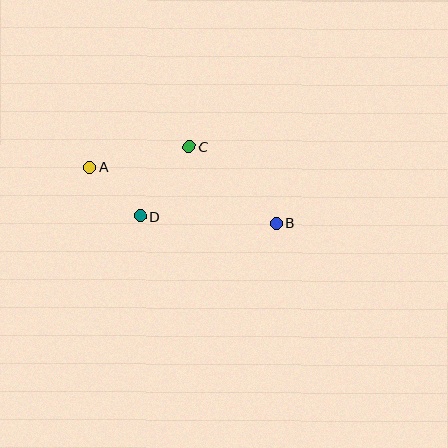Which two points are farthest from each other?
Points A and B are farthest from each other.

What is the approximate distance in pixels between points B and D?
The distance between B and D is approximately 136 pixels.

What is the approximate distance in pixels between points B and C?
The distance between B and C is approximately 116 pixels.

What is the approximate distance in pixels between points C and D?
The distance between C and D is approximately 85 pixels.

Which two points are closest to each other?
Points A and D are closest to each other.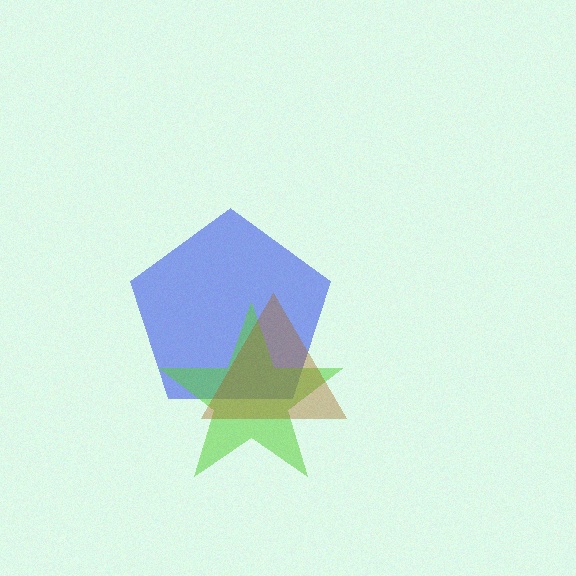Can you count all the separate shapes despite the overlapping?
Yes, there are 3 separate shapes.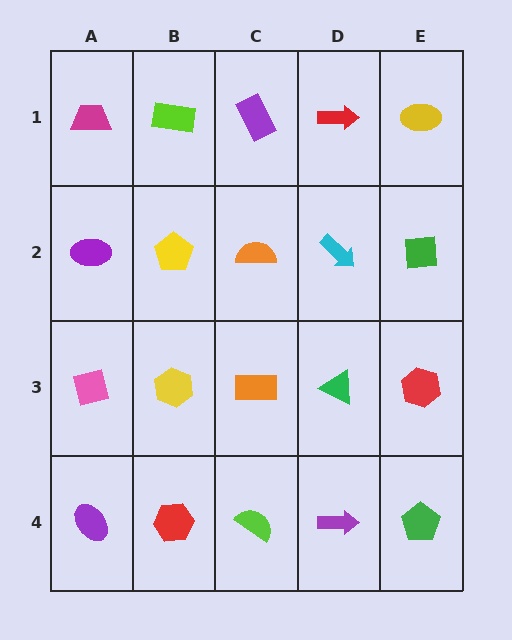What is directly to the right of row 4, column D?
A green pentagon.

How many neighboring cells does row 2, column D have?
4.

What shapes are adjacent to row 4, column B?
A yellow hexagon (row 3, column B), a purple ellipse (row 4, column A), a lime semicircle (row 4, column C).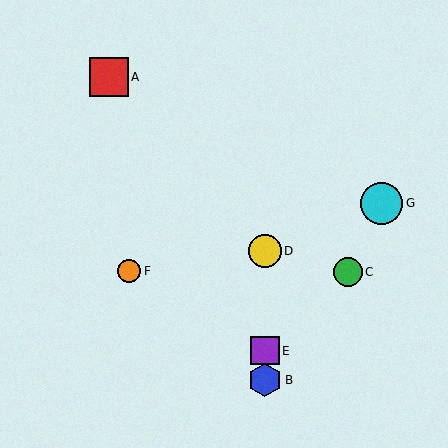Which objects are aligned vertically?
Objects B, D, E are aligned vertically.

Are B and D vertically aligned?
Yes, both are at x≈265.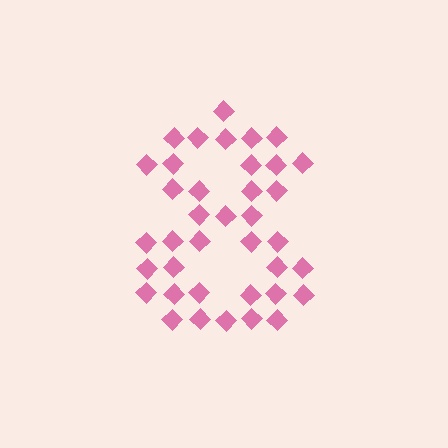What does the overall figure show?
The overall figure shows the digit 8.